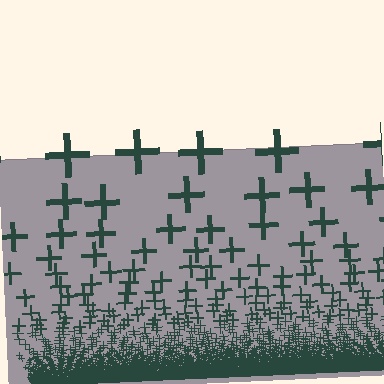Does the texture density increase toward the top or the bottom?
Density increases toward the bottom.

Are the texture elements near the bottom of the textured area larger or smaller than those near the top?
Smaller. The gradient is inverted — elements near the bottom are smaller and denser.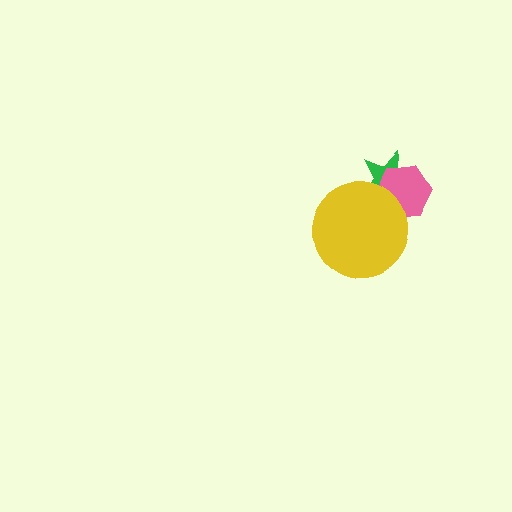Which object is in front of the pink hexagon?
The yellow circle is in front of the pink hexagon.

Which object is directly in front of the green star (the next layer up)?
The pink hexagon is directly in front of the green star.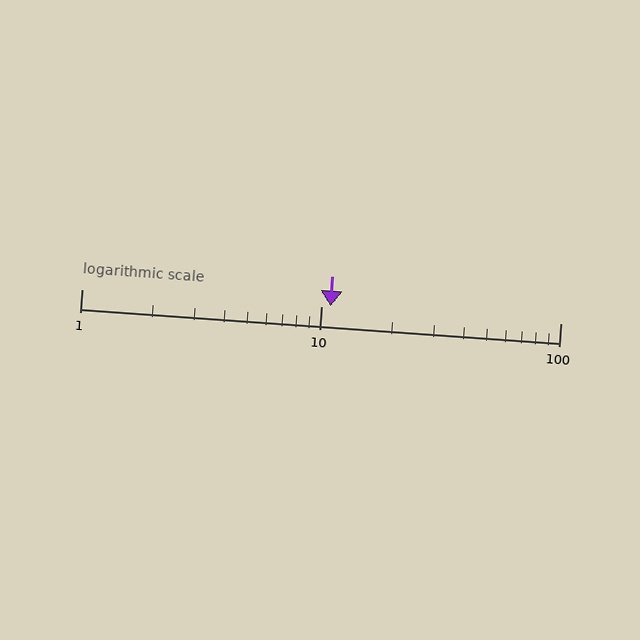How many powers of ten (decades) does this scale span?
The scale spans 2 decades, from 1 to 100.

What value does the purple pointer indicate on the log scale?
The pointer indicates approximately 11.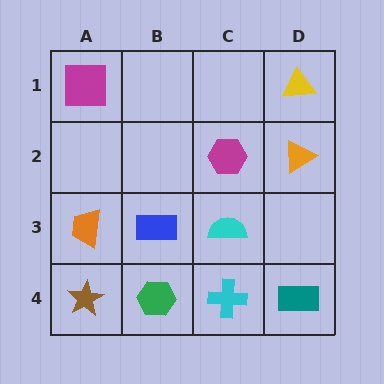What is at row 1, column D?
A yellow triangle.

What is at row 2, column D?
An orange triangle.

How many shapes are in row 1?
2 shapes.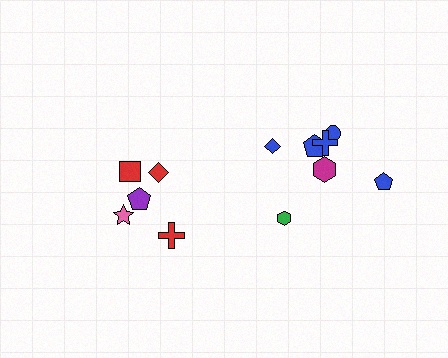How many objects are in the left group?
There are 5 objects.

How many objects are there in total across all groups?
There are 12 objects.